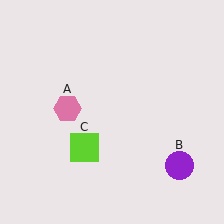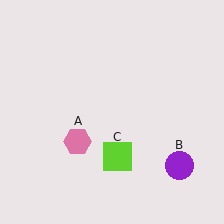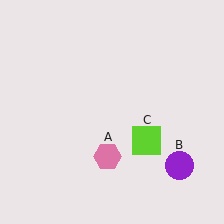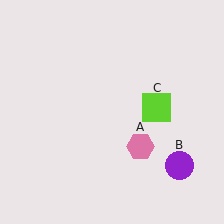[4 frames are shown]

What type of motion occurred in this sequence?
The pink hexagon (object A), lime square (object C) rotated counterclockwise around the center of the scene.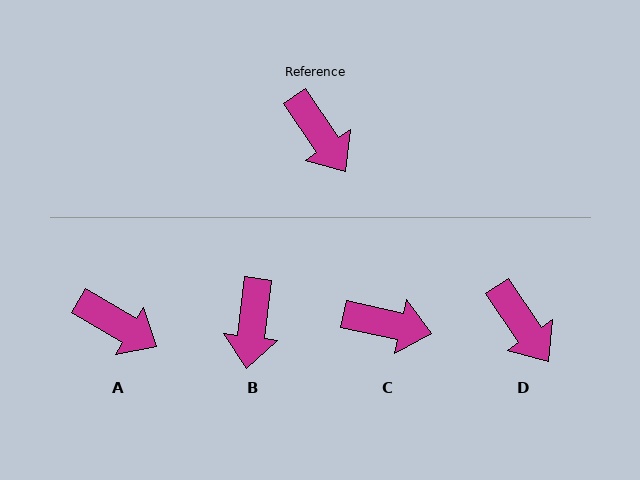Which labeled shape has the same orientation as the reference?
D.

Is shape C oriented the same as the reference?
No, it is off by about 43 degrees.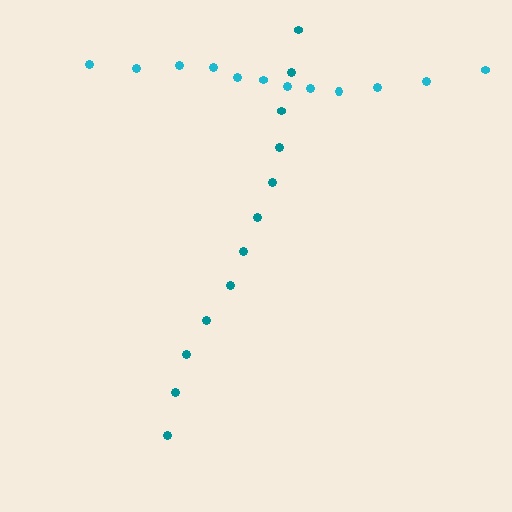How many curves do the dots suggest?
There are 2 distinct paths.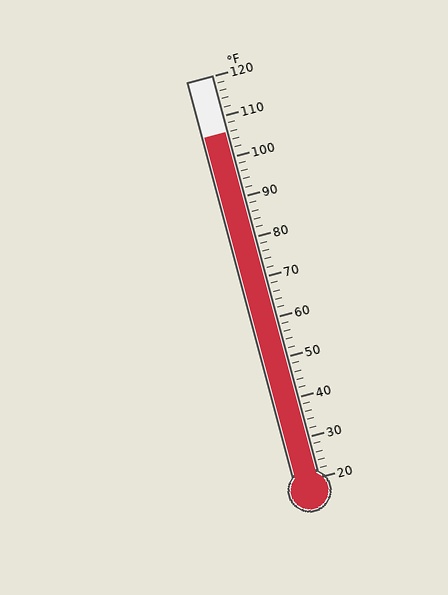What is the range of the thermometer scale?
The thermometer scale ranges from 20°F to 120°F.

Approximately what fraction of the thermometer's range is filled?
The thermometer is filled to approximately 85% of its range.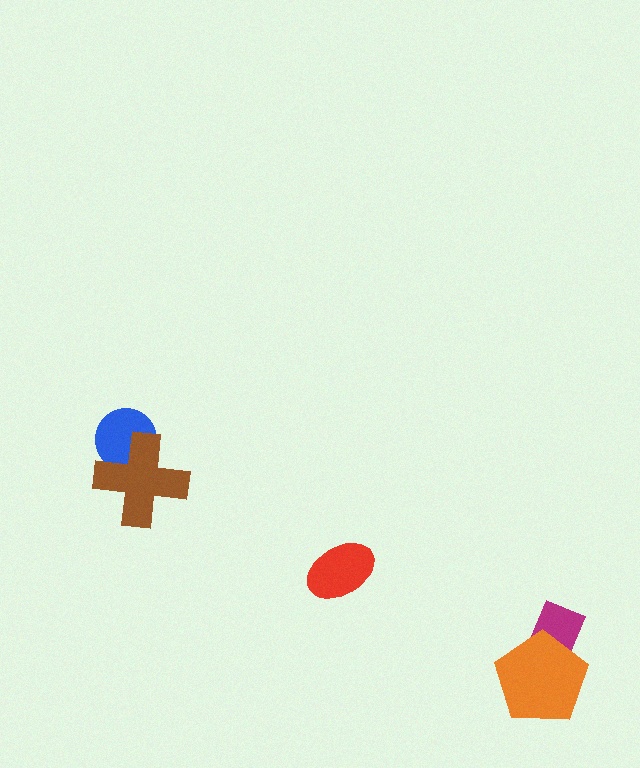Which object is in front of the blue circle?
The brown cross is in front of the blue circle.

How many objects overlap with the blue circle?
1 object overlaps with the blue circle.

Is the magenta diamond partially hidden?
Yes, it is partially covered by another shape.